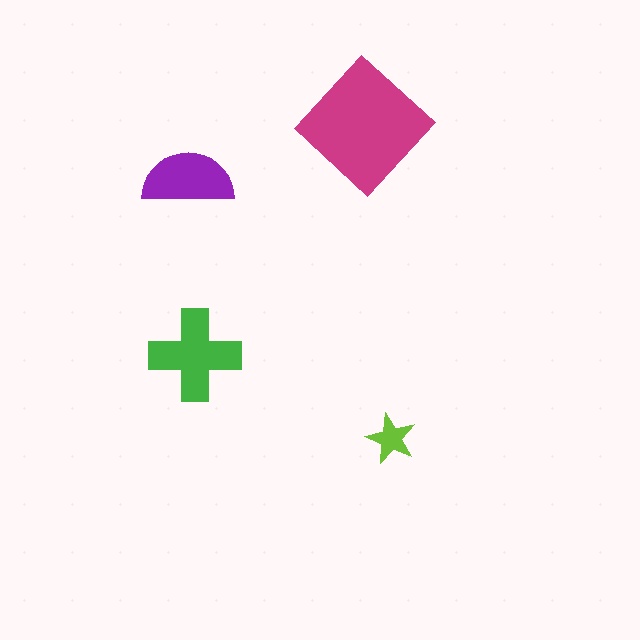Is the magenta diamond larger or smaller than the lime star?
Larger.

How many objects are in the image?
There are 4 objects in the image.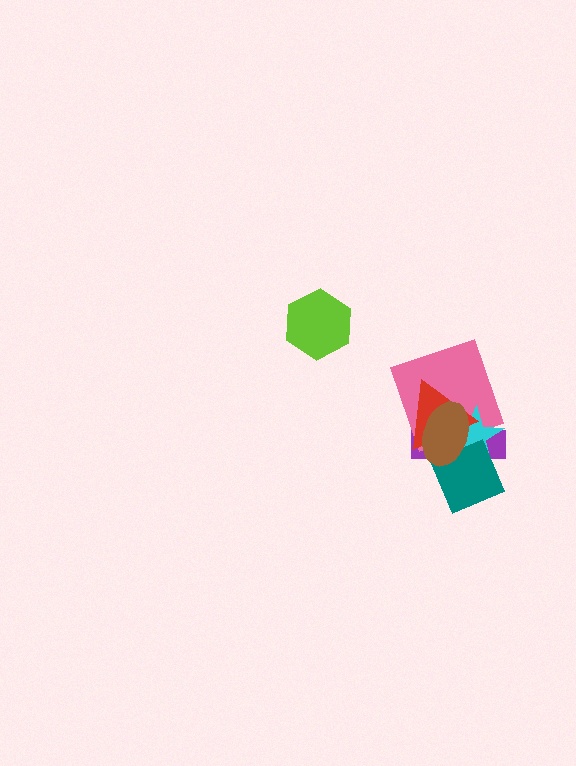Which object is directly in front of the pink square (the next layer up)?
The cyan star is directly in front of the pink square.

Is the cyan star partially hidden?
Yes, it is partially covered by another shape.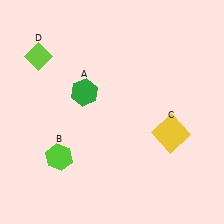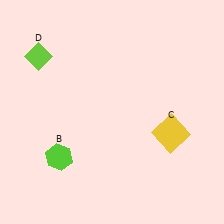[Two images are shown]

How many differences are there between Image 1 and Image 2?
There is 1 difference between the two images.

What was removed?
The green hexagon (A) was removed in Image 2.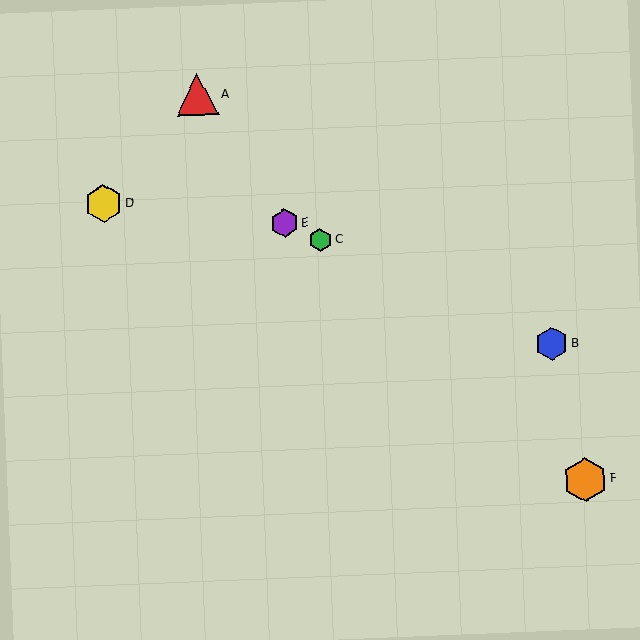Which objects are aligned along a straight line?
Objects B, C, E are aligned along a straight line.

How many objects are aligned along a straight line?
3 objects (B, C, E) are aligned along a straight line.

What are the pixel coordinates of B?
Object B is at (552, 344).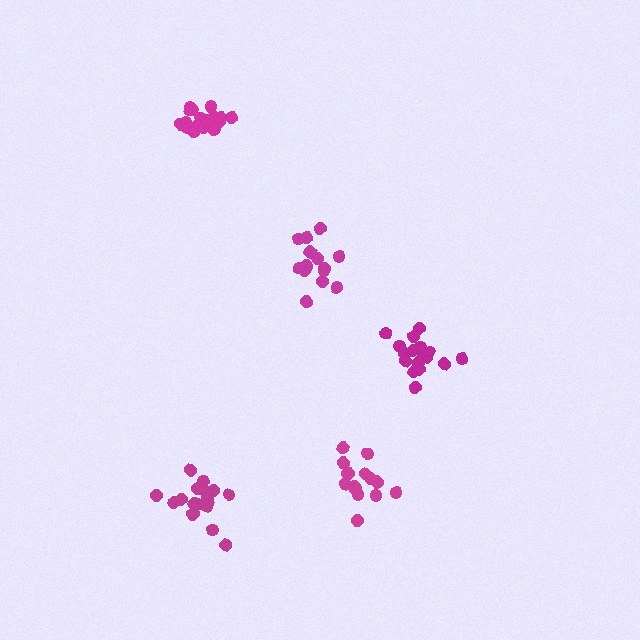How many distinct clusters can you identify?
There are 5 distinct clusters.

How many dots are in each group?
Group 1: 15 dots, Group 2: 16 dots, Group 3: 18 dots, Group 4: 18 dots, Group 5: 17 dots (84 total).